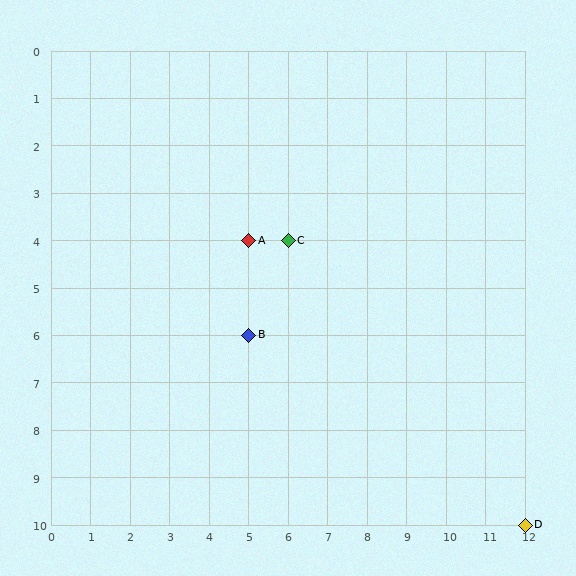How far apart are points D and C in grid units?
Points D and C are 6 columns and 6 rows apart (about 8.5 grid units diagonally).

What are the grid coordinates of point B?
Point B is at grid coordinates (5, 6).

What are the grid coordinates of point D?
Point D is at grid coordinates (12, 10).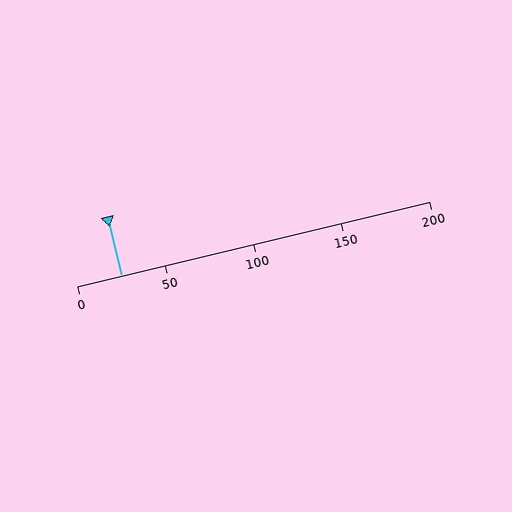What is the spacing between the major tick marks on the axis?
The major ticks are spaced 50 apart.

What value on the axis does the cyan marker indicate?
The marker indicates approximately 25.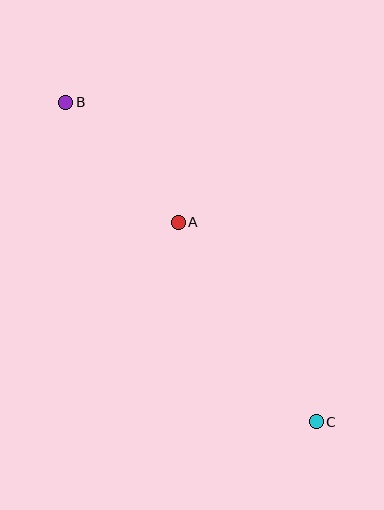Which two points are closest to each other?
Points A and B are closest to each other.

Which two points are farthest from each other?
Points B and C are farthest from each other.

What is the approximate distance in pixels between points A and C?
The distance between A and C is approximately 243 pixels.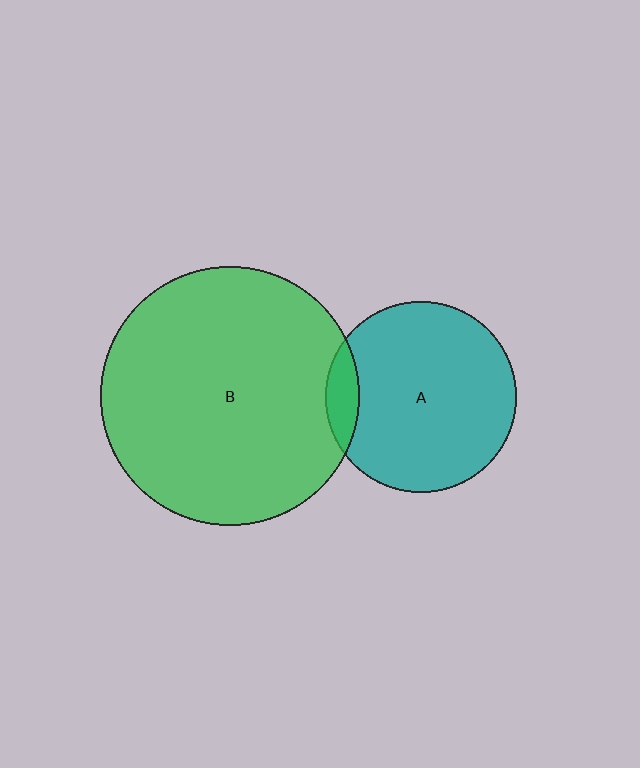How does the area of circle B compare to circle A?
Approximately 1.8 times.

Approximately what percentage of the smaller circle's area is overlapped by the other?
Approximately 10%.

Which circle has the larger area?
Circle B (green).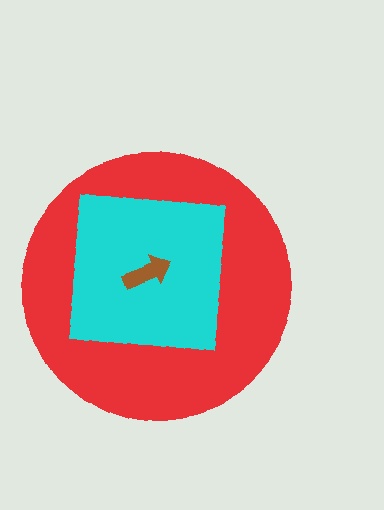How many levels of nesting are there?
3.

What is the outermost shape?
The red circle.